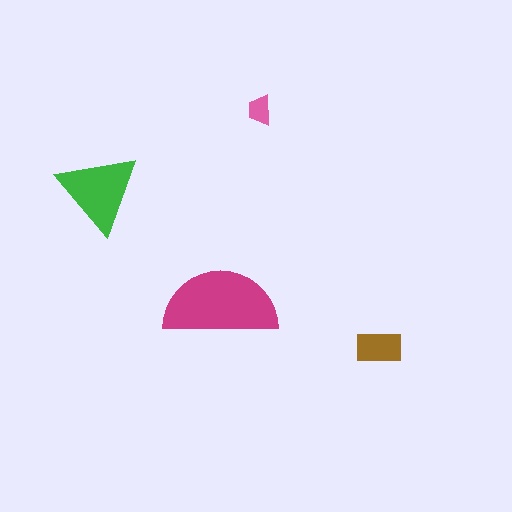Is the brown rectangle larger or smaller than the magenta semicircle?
Smaller.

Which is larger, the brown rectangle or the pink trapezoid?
The brown rectangle.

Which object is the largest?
The magenta semicircle.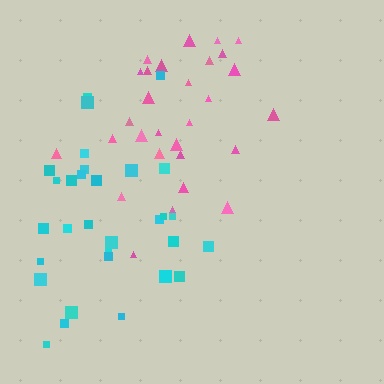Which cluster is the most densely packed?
Pink.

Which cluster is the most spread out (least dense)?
Cyan.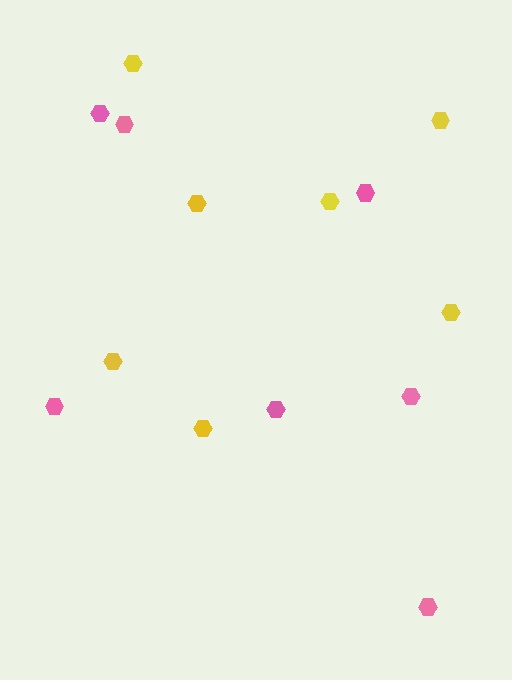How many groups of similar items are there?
There are 2 groups: one group of yellow hexagons (7) and one group of pink hexagons (7).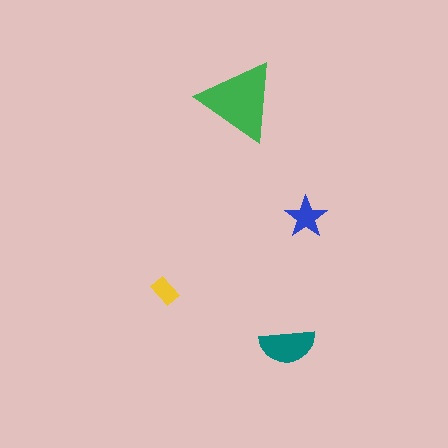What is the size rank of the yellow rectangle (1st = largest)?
4th.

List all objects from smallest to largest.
The yellow rectangle, the blue star, the teal semicircle, the green triangle.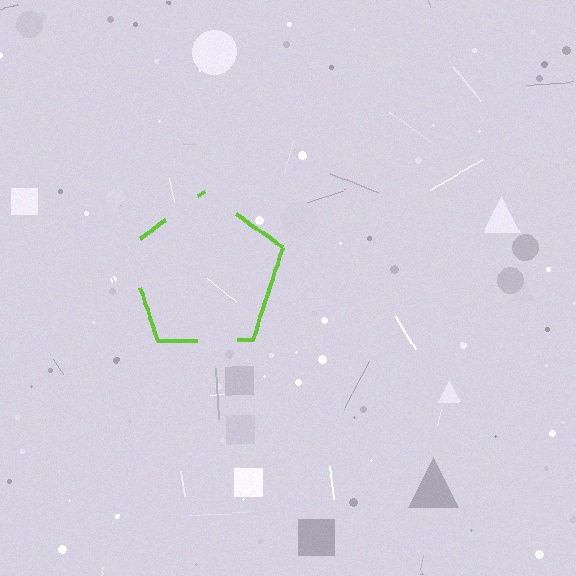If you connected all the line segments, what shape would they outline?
They would outline a pentagon.